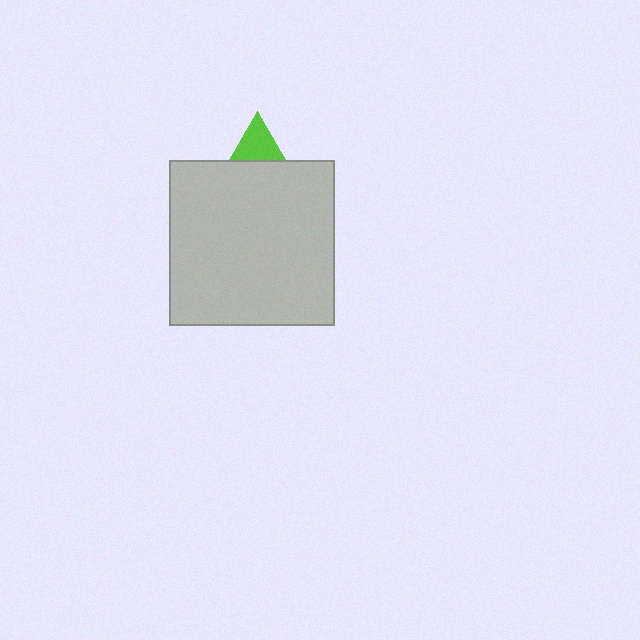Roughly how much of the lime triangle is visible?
A small part of it is visible (roughly 38%).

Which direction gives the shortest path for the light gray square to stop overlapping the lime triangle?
Moving down gives the shortest separation.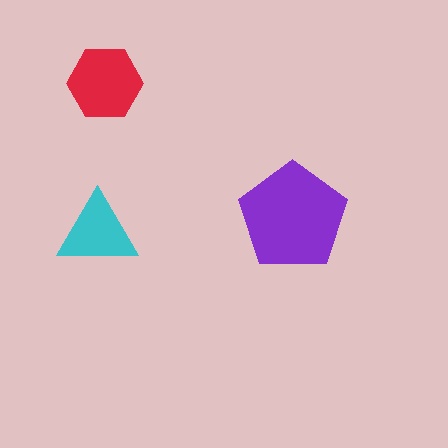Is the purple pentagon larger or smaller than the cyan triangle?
Larger.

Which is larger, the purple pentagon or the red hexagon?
The purple pentagon.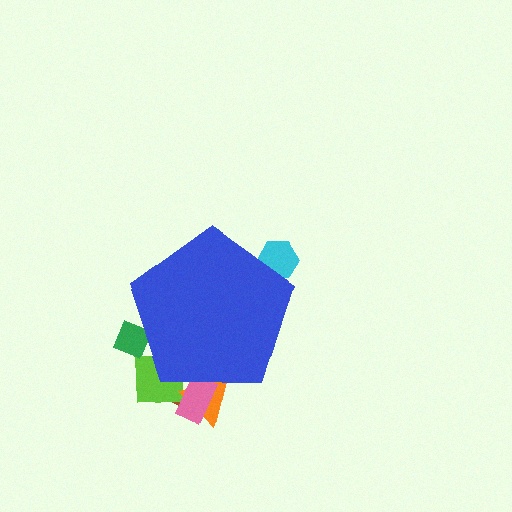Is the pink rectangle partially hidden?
Yes, the pink rectangle is partially hidden behind the blue pentagon.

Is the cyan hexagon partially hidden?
Yes, the cyan hexagon is partially hidden behind the blue pentagon.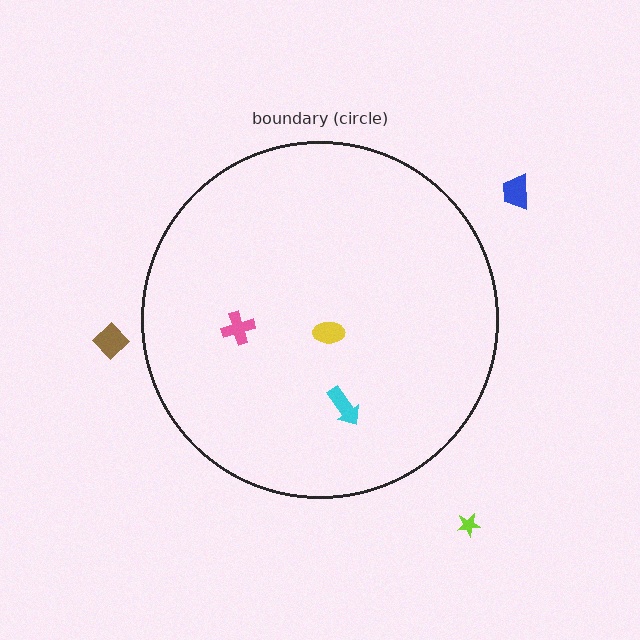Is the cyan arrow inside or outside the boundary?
Inside.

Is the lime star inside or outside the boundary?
Outside.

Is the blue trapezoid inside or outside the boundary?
Outside.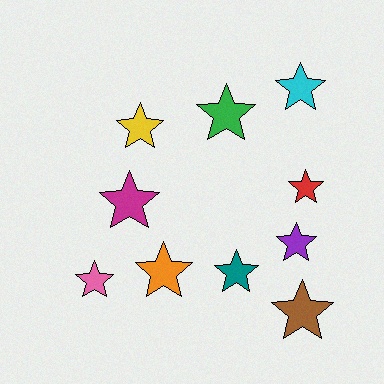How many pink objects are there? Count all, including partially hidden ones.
There is 1 pink object.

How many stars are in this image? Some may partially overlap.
There are 10 stars.